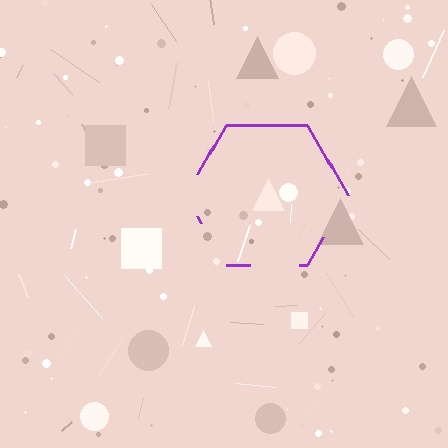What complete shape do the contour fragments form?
The contour fragments form a hexagon.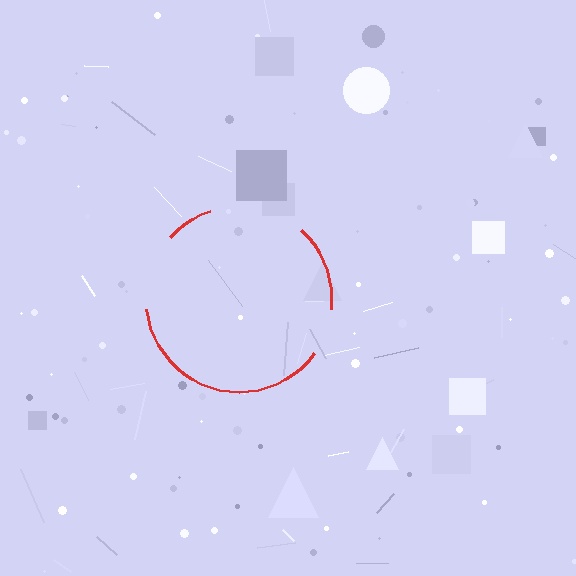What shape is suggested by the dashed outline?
The dashed outline suggests a circle.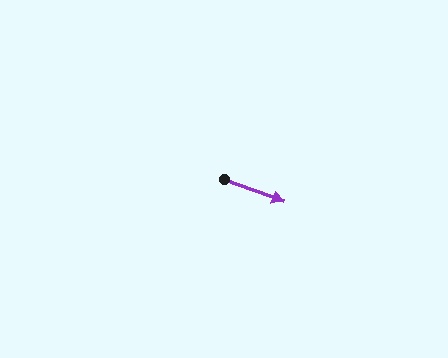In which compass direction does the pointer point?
East.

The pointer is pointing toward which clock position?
Roughly 4 o'clock.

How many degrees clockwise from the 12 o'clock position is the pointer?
Approximately 110 degrees.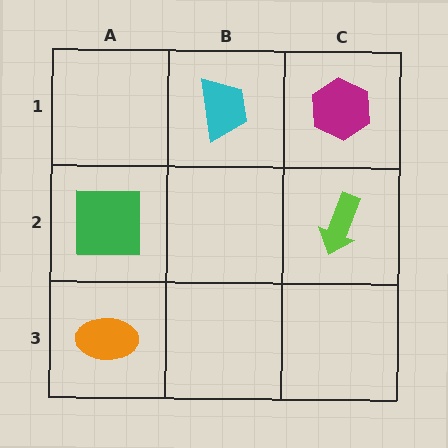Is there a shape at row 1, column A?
No, that cell is empty.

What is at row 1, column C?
A magenta hexagon.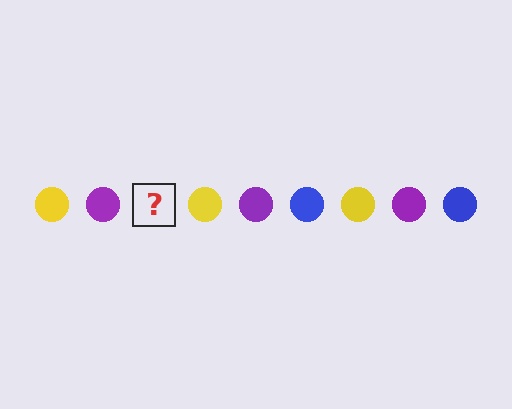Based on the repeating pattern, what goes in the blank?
The blank should be a blue circle.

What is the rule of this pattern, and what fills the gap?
The rule is that the pattern cycles through yellow, purple, blue circles. The gap should be filled with a blue circle.